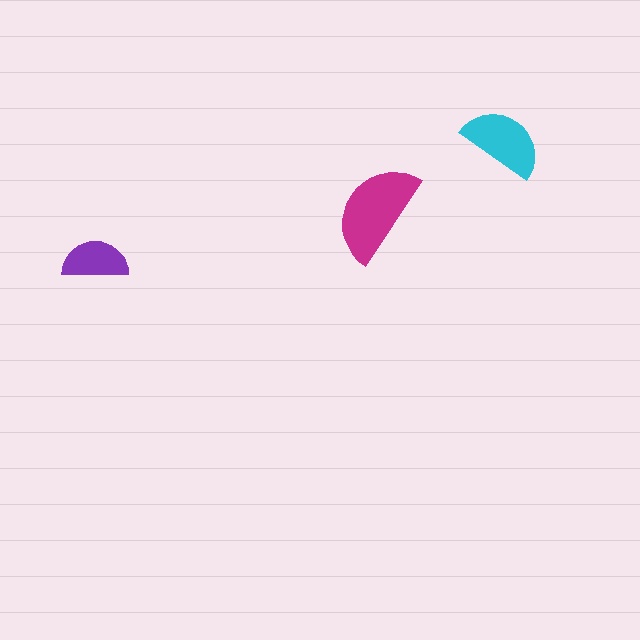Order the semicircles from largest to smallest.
the magenta one, the cyan one, the purple one.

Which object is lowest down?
The purple semicircle is bottommost.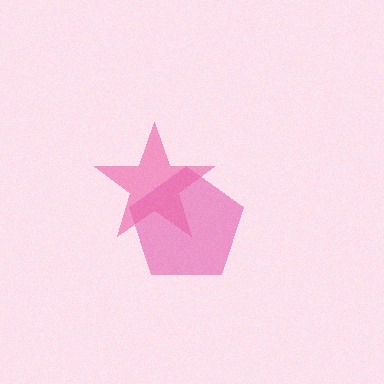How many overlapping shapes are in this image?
There are 2 overlapping shapes in the image.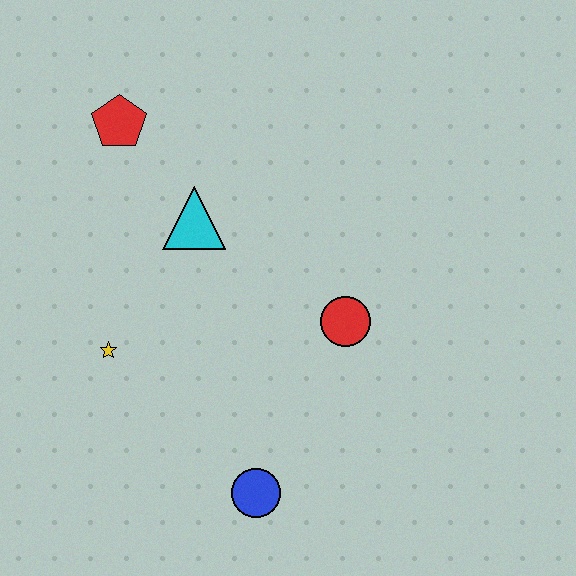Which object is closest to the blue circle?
The red circle is closest to the blue circle.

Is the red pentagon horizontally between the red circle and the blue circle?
No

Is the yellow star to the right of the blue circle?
No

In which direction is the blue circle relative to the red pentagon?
The blue circle is below the red pentagon.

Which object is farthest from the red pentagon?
The blue circle is farthest from the red pentagon.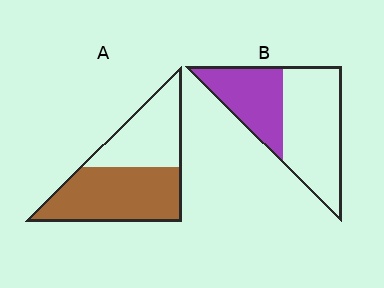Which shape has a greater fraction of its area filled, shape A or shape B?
Shape A.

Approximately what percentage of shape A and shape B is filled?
A is approximately 60% and B is approximately 40%.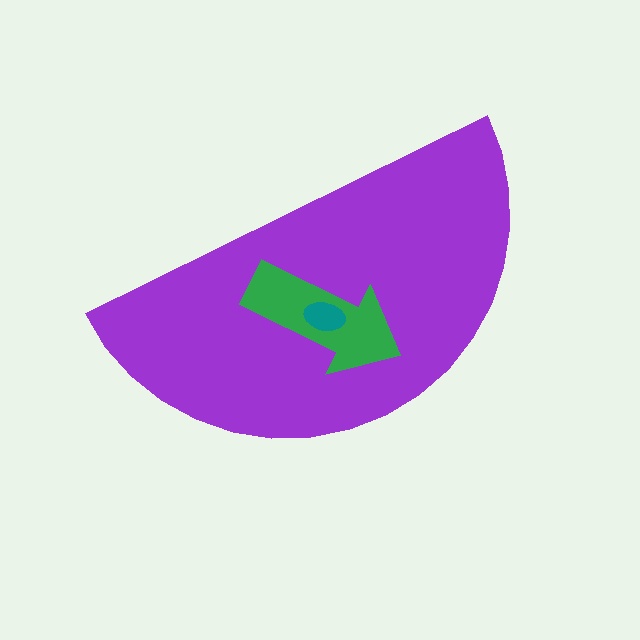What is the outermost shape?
The purple semicircle.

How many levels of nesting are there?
3.